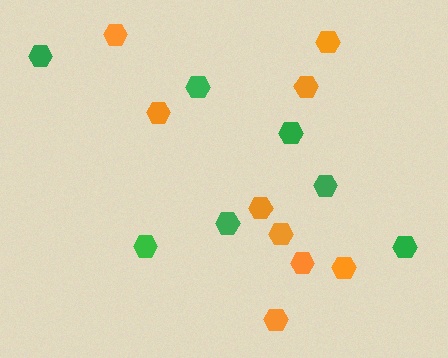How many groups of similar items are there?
There are 2 groups: one group of orange hexagons (9) and one group of green hexagons (7).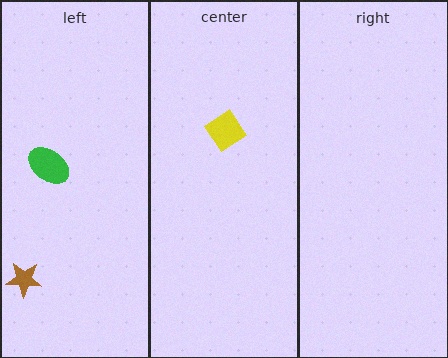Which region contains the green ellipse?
The left region.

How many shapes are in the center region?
1.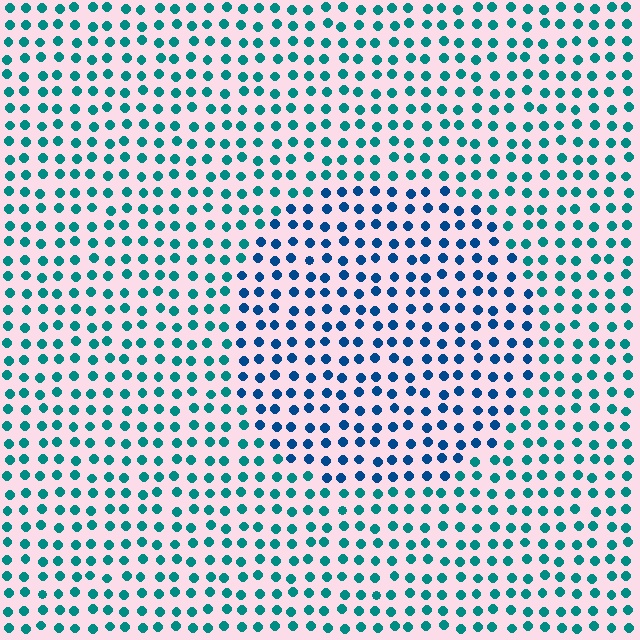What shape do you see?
I see a circle.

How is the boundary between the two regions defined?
The boundary is defined purely by a slight shift in hue (about 33 degrees). Spacing, size, and orientation are identical on both sides.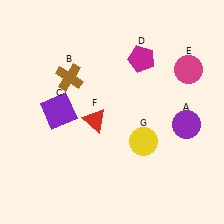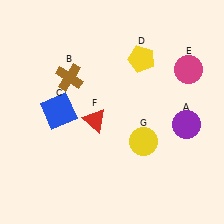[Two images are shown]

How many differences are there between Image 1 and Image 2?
There are 2 differences between the two images.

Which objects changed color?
C changed from purple to blue. D changed from magenta to yellow.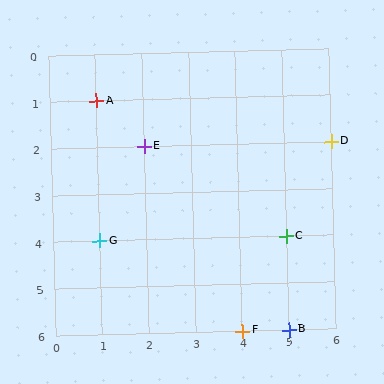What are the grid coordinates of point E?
Point E is at grid coordinates (2, 2).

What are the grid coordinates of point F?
Point F is at grid coordinates (4, 6).